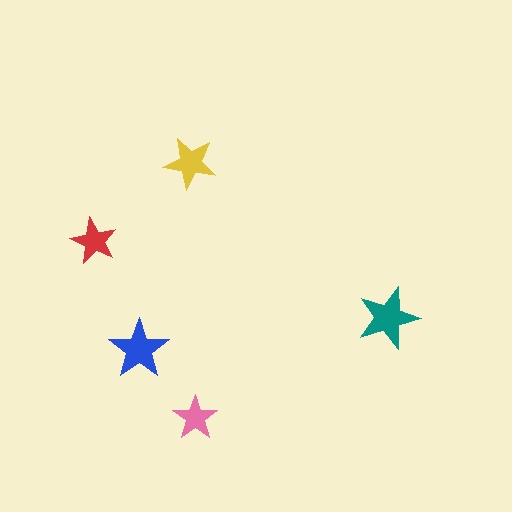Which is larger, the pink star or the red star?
The red one.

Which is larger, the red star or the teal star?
The teal one.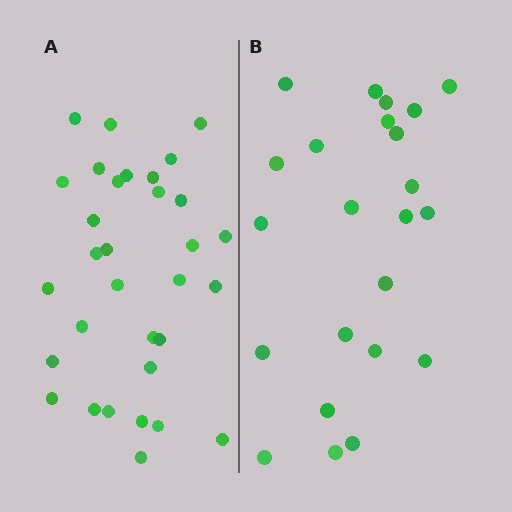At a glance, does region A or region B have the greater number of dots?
Region A (the left region) has more dots.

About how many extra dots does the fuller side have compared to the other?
Region A has roughly 8 or so more dots than region B.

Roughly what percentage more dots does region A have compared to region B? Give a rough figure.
About 40% more.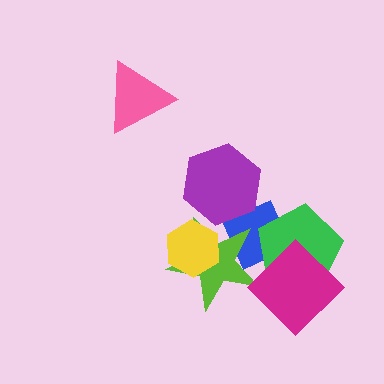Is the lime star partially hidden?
Yes, it is partially covered by another shape.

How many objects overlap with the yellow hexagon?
1 object overlaps with the yellow hexagon.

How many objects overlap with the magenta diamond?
3 objects overlap with the magenta diamond.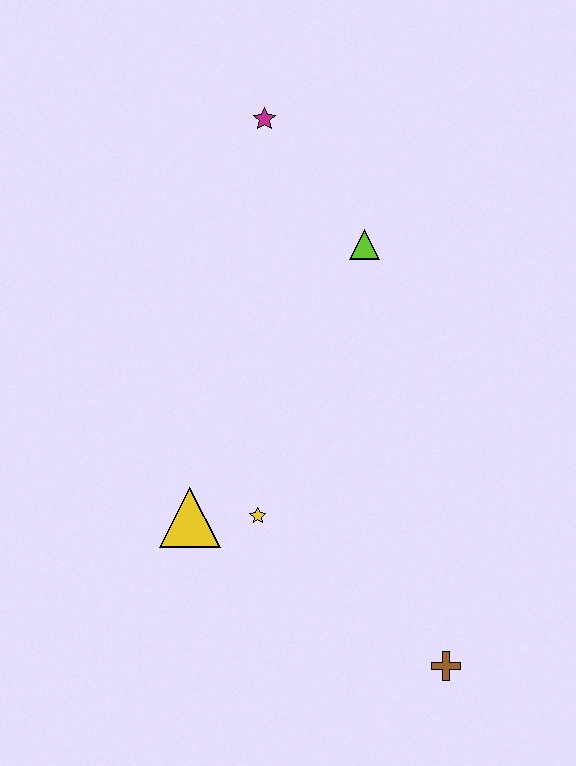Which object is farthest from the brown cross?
The magenta star is farthest from the brown cross.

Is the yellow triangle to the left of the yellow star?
Yes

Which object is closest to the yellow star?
The yellow triangle is closest to the yellow star.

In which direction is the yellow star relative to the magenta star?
The yellow star is below the magenta star.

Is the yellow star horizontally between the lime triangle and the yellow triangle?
Yes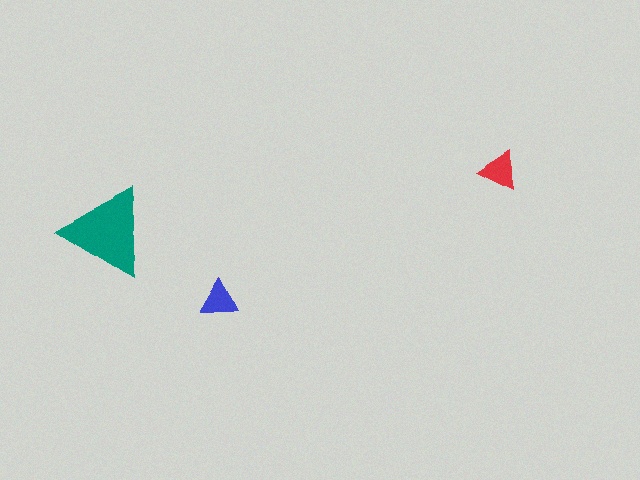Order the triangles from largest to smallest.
the teal one, the red one, the blue one.